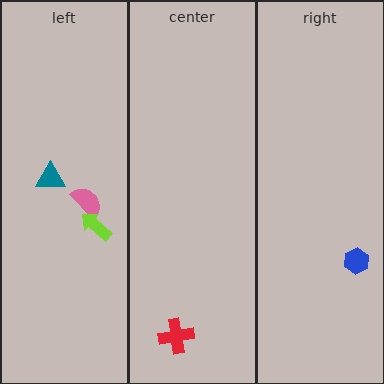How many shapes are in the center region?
1.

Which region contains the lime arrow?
The left region.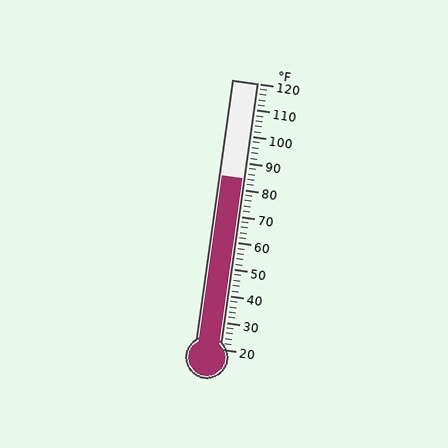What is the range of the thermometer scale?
The thermometer scale ranges from 20°F to 120°F.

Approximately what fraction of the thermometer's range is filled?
The thermometer is filled to approximately 65% of its range.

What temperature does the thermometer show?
The thermometer shows approximately 84°F.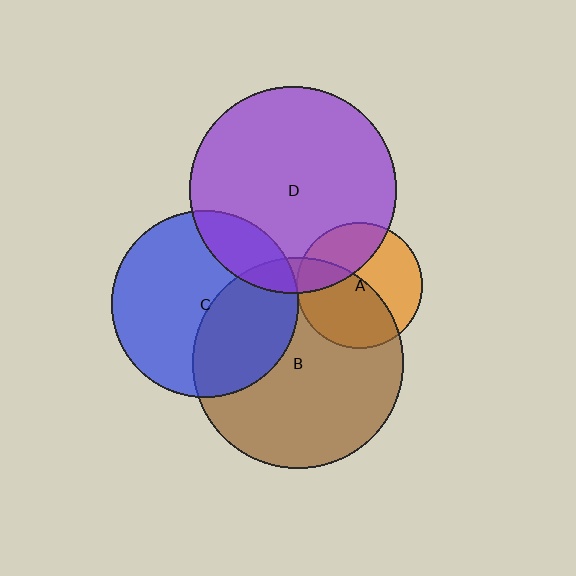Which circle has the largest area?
Circle B (brown).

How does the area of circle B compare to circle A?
Approximately 2.8 times.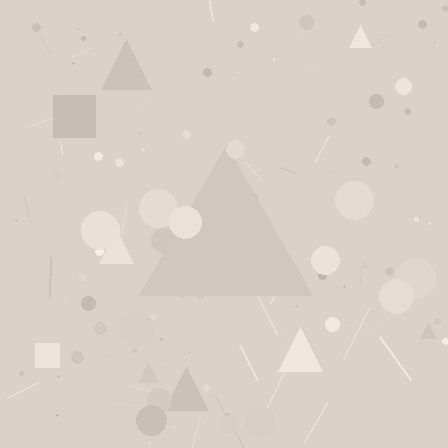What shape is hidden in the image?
A triangle is hidden in the image.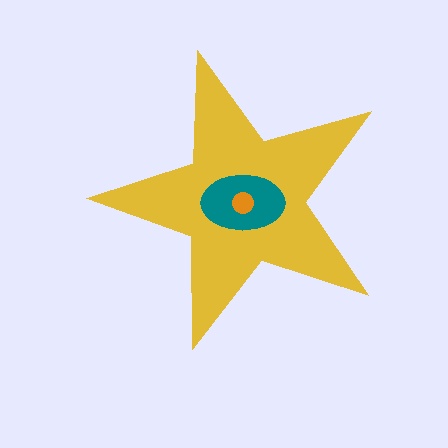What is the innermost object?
The orange circle.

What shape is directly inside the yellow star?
The teal ellipse.